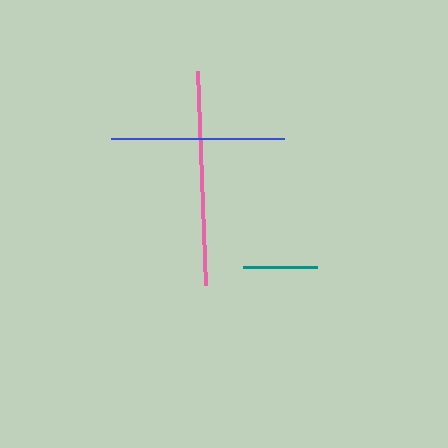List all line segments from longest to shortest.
From longest to shortest: pink, blue, teal.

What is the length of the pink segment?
The pink segment is approximately 214 pixels long.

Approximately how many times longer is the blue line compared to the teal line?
The blue line is approximately 2.3 times the length of the teal line.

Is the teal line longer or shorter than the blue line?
The blue line is longer than the teal line.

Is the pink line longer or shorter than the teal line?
The pink line is longer than the teal line.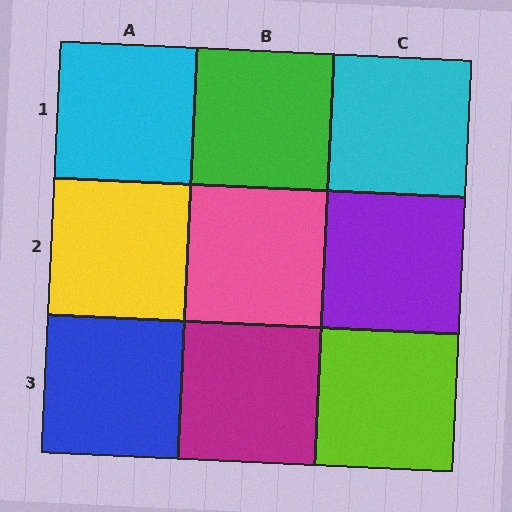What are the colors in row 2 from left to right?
Yellow, pink, purple.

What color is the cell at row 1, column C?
Cyan.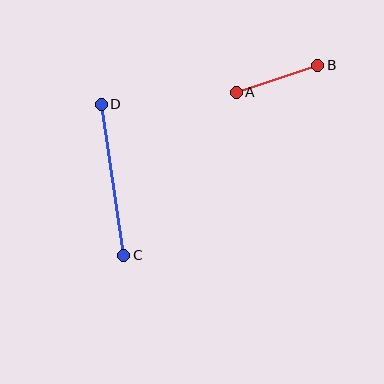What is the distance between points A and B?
The distance is approximately 86 pixels.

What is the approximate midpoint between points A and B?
The midpoint is at approximately (277, 79) pixels.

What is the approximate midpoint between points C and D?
The midpoint is at approximately (112, 180) pixels.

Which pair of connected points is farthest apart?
Points C and D are farthest apart.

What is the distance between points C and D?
The distance is approximately 153 pixels.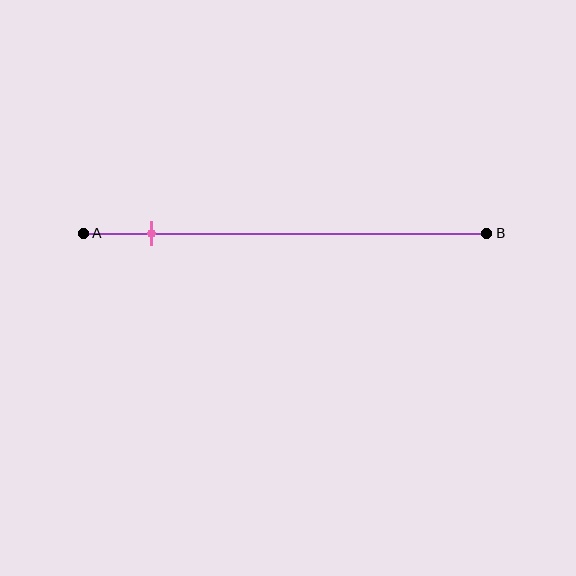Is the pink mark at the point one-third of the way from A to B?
No, the mark is at about 15% from A, not at the 33% one-third point.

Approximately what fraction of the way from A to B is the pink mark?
The pink mark is approximately 15% of the way from A to B.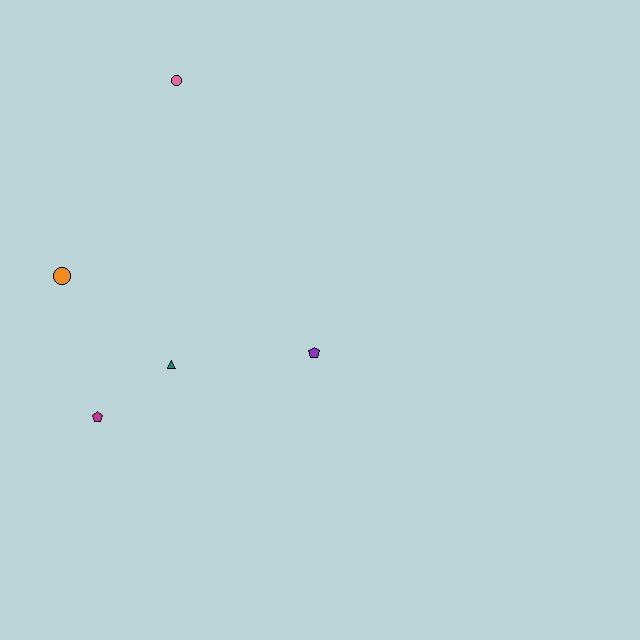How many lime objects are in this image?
There are no lime objects.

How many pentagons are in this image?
There are 2 pentagons.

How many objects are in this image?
There are 5 objects.